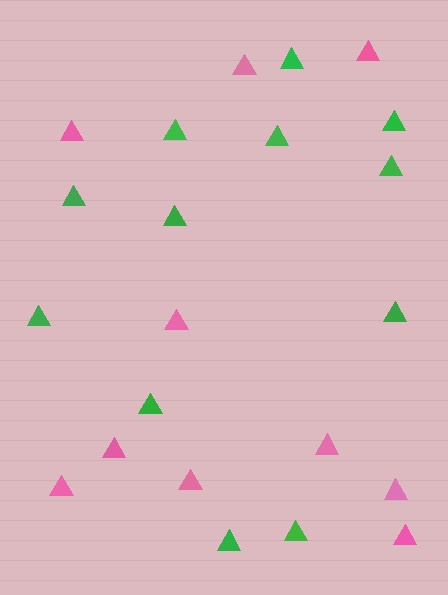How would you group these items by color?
There are 2 groups: one group of green triangles (12) and one group of pink triangles (10).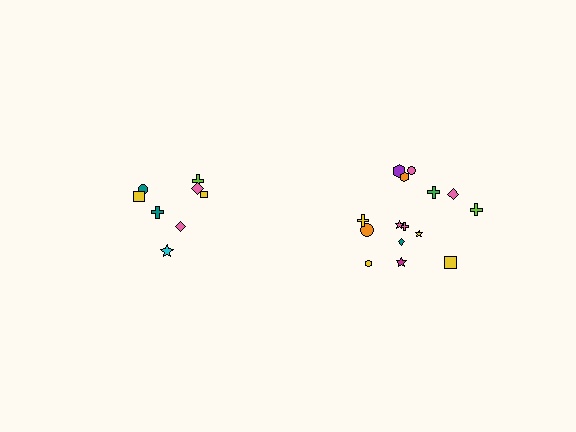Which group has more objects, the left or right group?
The right group.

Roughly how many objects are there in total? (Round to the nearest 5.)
Roughly 25 objects in total.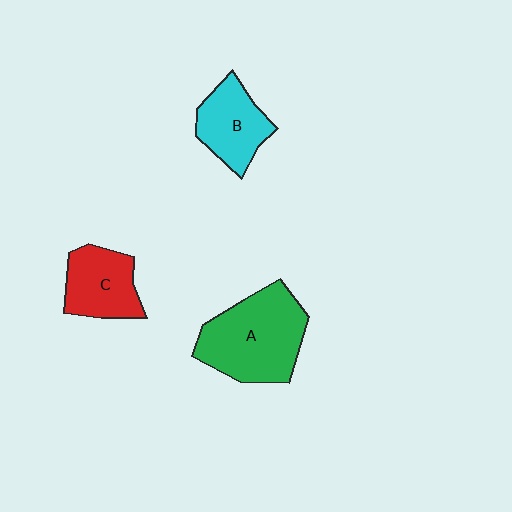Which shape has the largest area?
Shape A (green).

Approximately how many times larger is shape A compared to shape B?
Approximately 1.7 times.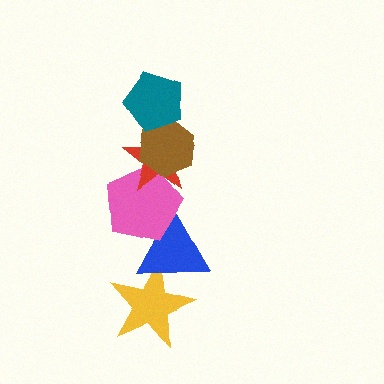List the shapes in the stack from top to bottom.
From top to bottom: the teal pentagon, the brown hexagon, the red star, the pink pentagon, the blue triangle, the yellow star.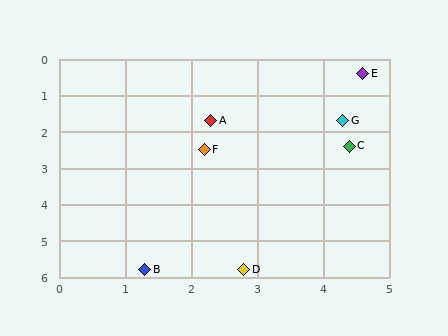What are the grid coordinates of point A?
Point A is at approximately (2.3, 1.7).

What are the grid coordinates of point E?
Point E is at approximately (4.6, 0.4).